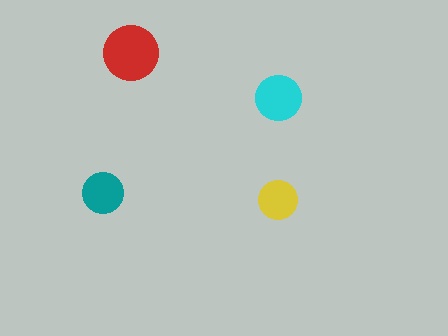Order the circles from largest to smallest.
the red one, the cyan one, the teal one, the yellow one.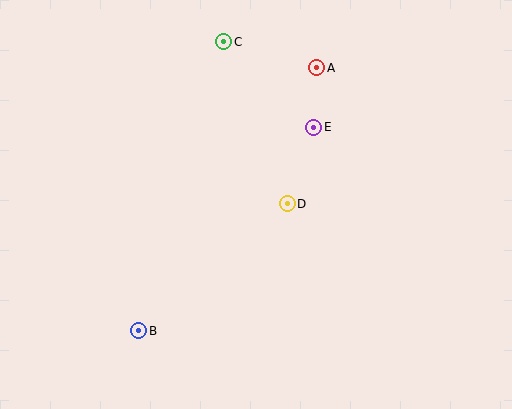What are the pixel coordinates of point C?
Point C is at (224, 42).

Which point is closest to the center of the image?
Point D at (287, 204) is closest to the center.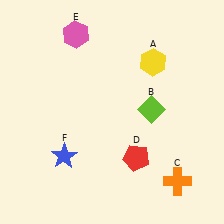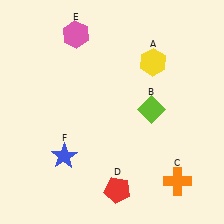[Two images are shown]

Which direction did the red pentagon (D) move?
The red pentagon (D) moved down.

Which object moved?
The red pentagon (D) moved down.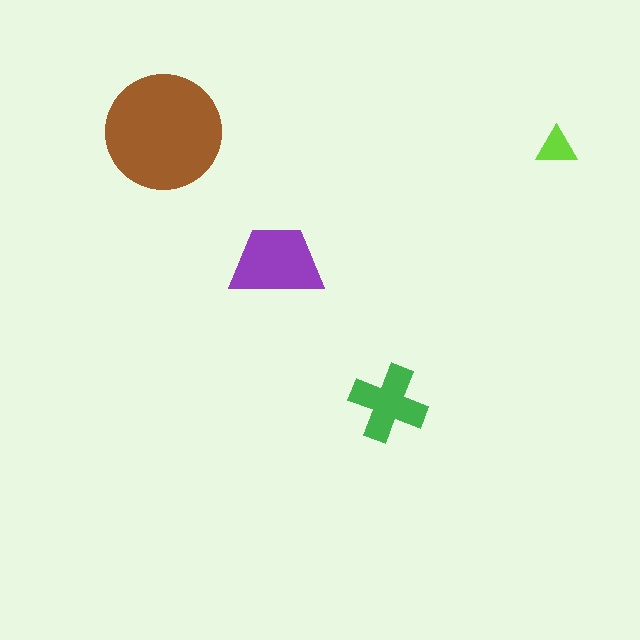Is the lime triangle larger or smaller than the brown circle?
Smaller.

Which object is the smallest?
The lime triangle.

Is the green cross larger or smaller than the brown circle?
Smaller.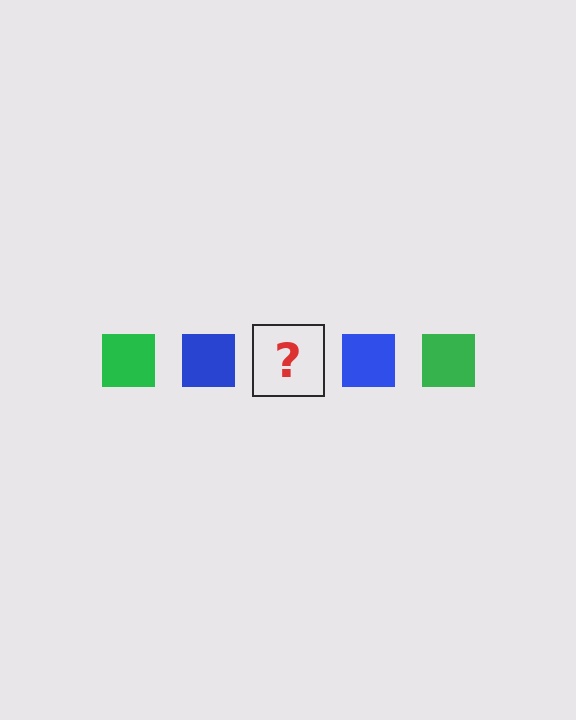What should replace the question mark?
The question mark should be replaced with a green square.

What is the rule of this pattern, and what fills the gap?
The rule is that the pattern cycles through green, blue squares. The gap should be filled with a green square.